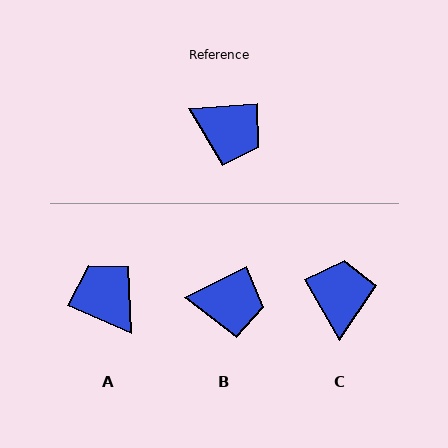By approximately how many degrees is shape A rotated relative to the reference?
Approximately 152 degrees counter-clockwise.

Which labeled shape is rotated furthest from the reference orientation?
A, about 152 degrees away.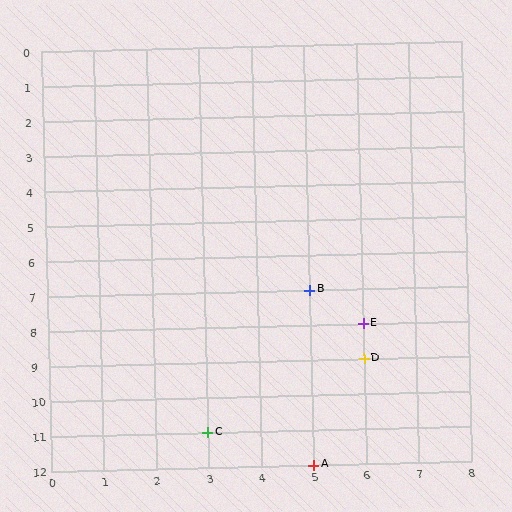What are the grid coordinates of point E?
Point E is at grid coordinates (6, 8).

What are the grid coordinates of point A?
Point A is at grid coordinates (5, 12).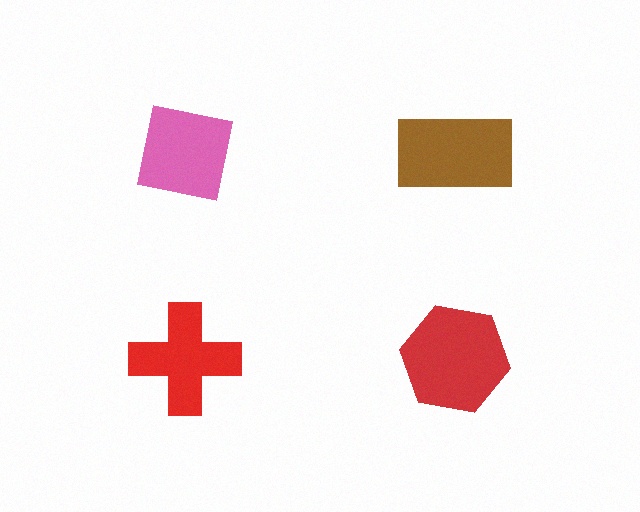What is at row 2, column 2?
A red hexagon.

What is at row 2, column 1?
A red cross.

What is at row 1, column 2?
A brown rectangle.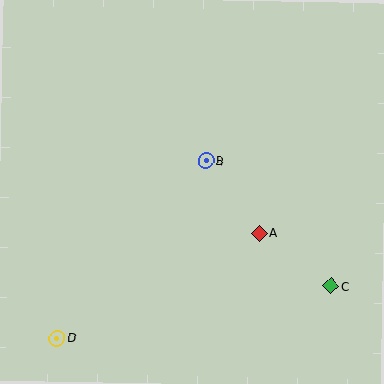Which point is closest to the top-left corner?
Point B is closest to the top-left corner.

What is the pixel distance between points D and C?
The distance between D and C is 279 pixels.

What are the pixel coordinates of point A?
Point A is at (260, 233).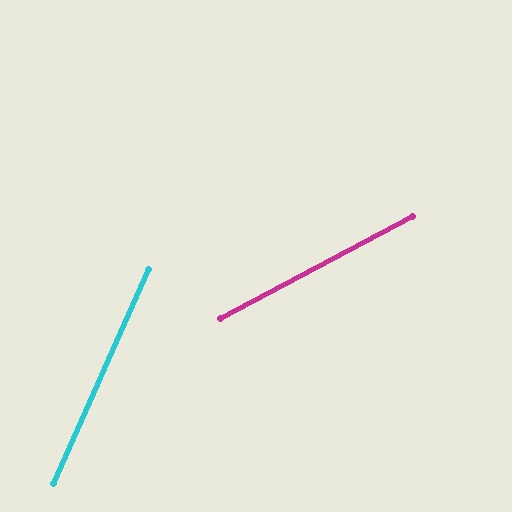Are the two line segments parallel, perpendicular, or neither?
Neither parallel nor perpendicular — they differ by about 38°.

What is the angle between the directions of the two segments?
Approximately 38 degrees.